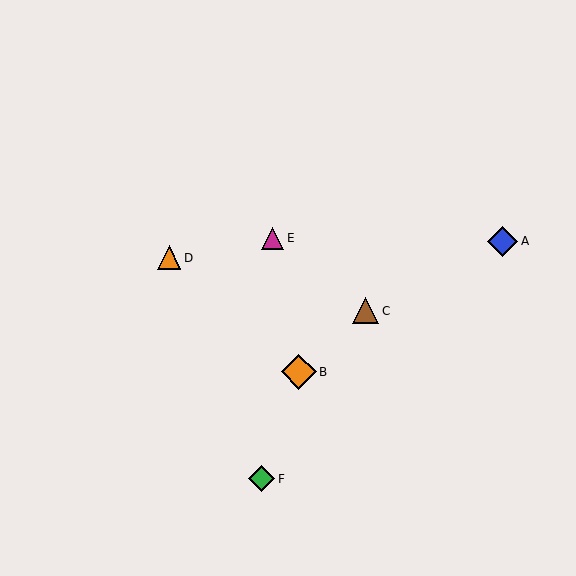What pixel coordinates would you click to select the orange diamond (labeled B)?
Click at (299, 372) to select the orange diamond B.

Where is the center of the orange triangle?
The center of the orange triangle is at (169, 258).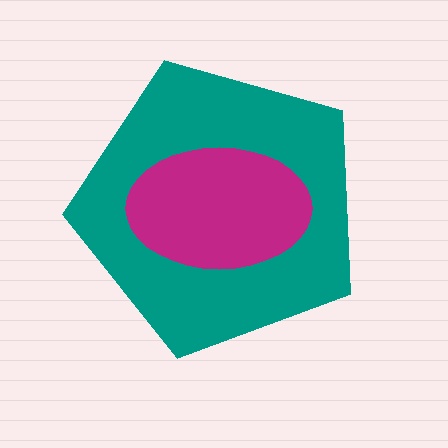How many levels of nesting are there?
2.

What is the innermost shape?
The magenta ellipse.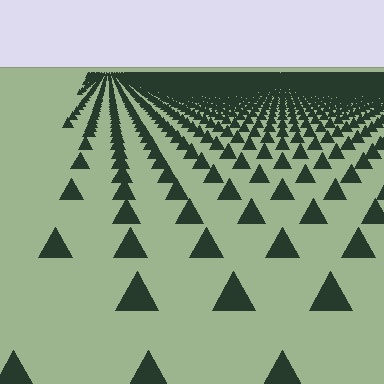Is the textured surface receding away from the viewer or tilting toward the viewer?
The surface is receding away from the viewer. Texture elements get smaller and denser toward the top.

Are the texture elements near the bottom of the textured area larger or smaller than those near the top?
Larger. Near the bottom, elements are closer to the viewer and appear at a bigger on-screen size.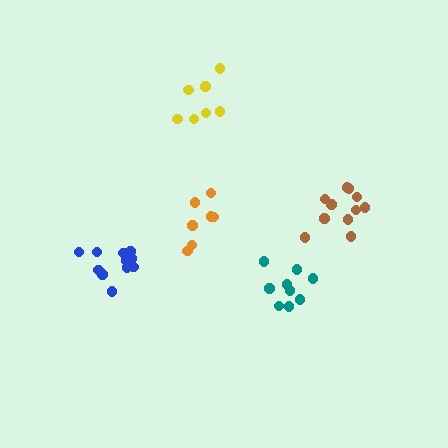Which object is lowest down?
The teal cluster is bottommost.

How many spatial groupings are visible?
There are 5 spatial groupings.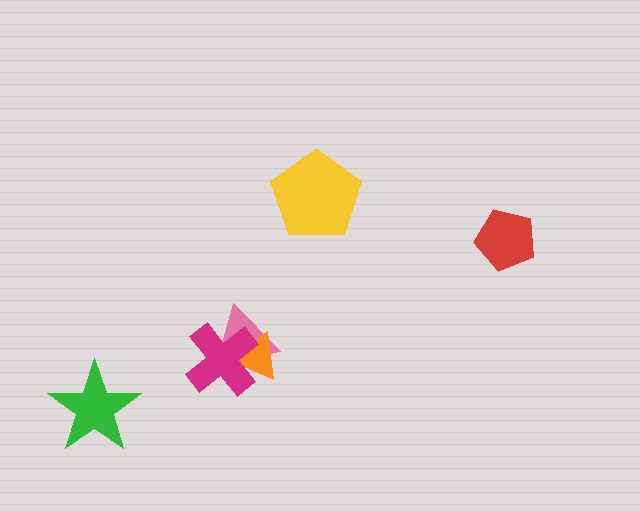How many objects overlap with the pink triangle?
2 objects overlap with the pink triangle.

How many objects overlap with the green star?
0 objects overlap with the green star.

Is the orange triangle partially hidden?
Yes, it is partially covered by another shape.